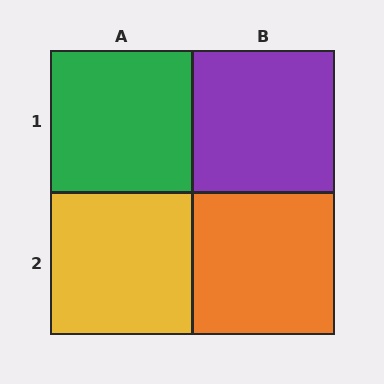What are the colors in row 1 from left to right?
Green, purple.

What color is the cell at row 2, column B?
Orange.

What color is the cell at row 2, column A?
Yellow.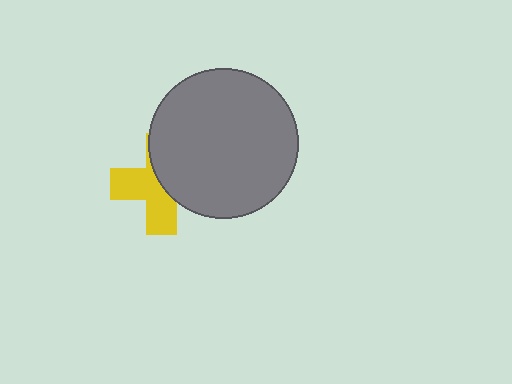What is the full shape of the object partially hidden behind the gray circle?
The partially hidden object is a yellow cross.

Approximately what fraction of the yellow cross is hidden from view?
Roughly 48% of the yellow cross is hidden behind the gray circle.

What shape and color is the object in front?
The object in front is a gray circle.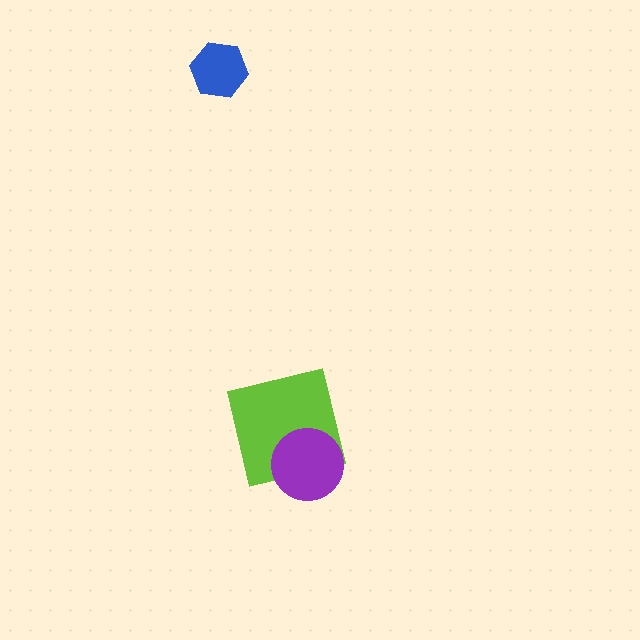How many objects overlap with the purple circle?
1 object overlaps with the purple circle.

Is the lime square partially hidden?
Yes, it is partially covered by another shape.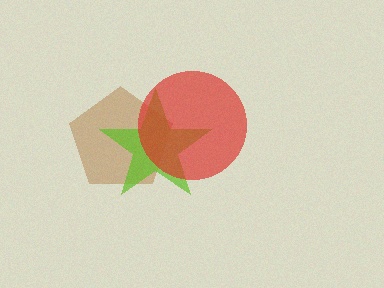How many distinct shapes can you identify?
There are 3 distinct shapes: a brown pentagon, a lime star, a red circle.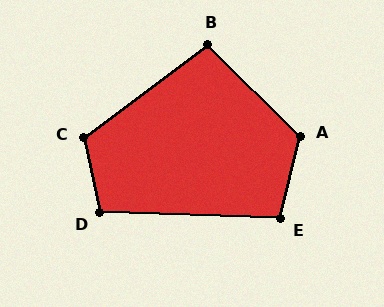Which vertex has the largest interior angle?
A, at approximately 121 degrees.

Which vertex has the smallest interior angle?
B, at approximately 99 degrees.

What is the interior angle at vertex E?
Approximately 102 degrees (obtuse).